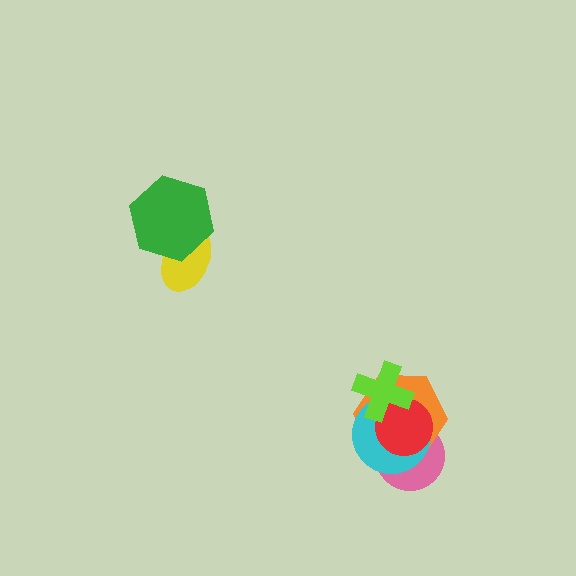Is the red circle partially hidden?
Yes, it is partially covered by another shape.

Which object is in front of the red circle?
The lime cross is in front of the red circle.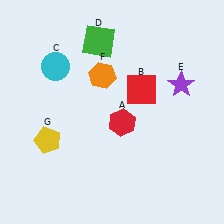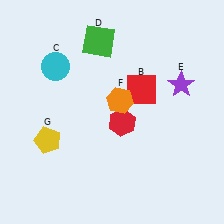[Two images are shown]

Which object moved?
The orange hexagon (F) moved down.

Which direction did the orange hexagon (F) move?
The orange hexagon (F) moved down.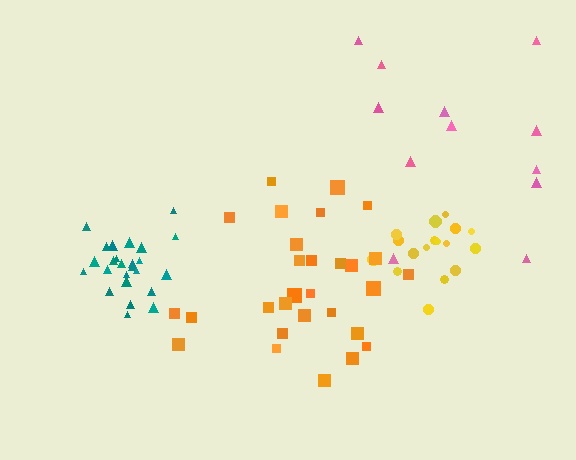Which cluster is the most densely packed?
Teal.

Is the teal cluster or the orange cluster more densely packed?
Teal.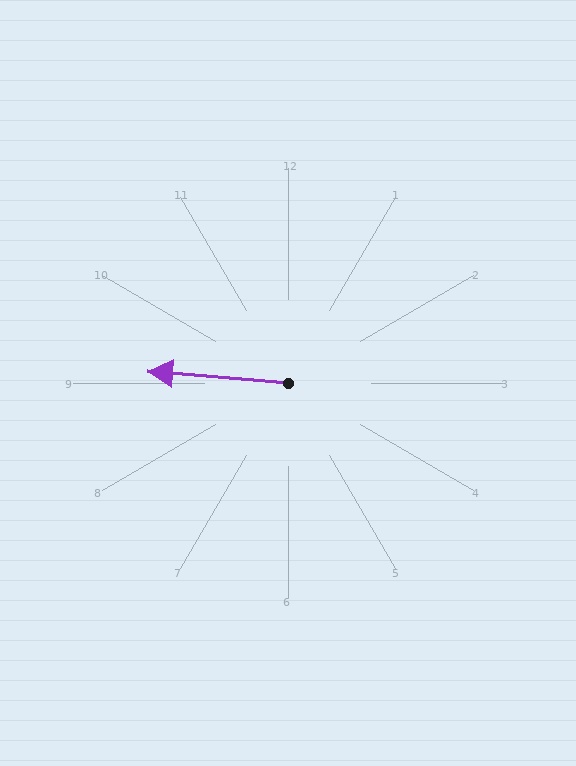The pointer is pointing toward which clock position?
Roughly 9 o'clock.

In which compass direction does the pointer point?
West.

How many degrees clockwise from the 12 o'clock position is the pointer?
Approximately 275 degrees.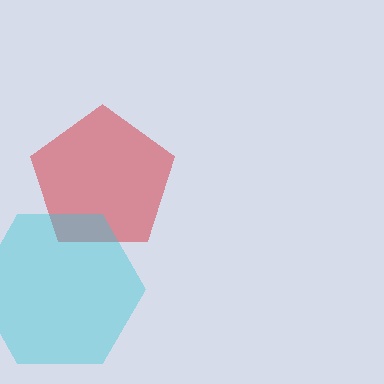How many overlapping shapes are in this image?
There are 2 overlapping shapes in the image.